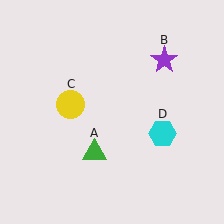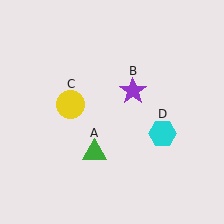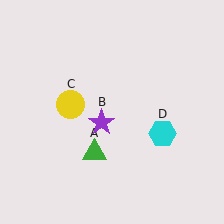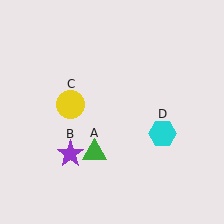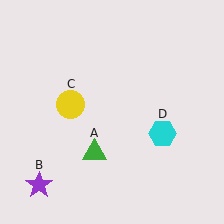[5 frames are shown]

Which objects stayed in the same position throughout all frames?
Green triangle (object A) and yellow circle (object C) and cyan hexagon (object D) remained stationary.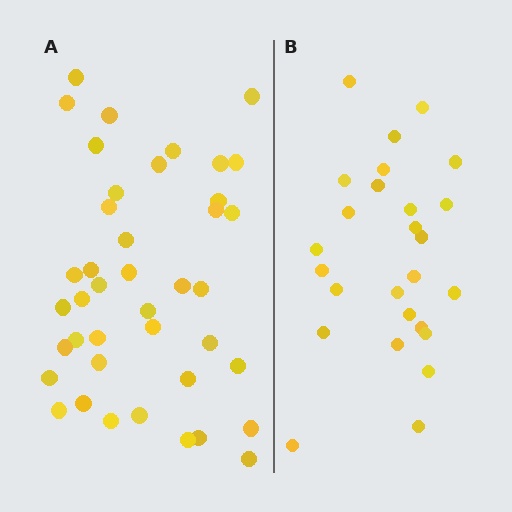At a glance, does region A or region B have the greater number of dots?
Region A (the left region) has more dots.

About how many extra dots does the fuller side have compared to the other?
Region A has approximately 15 more dots than region B.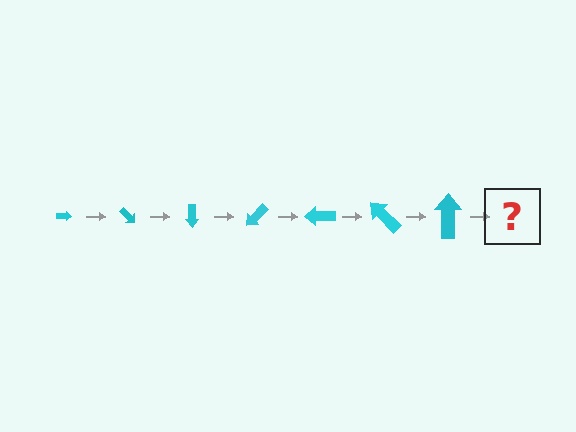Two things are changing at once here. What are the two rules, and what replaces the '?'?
The two rules are that the arrow grows larger each step and it rotates 45 degrees each step. The '?' should be an arrow, larger than the previous one and rotated 315 degrees from the start.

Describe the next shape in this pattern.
It should be an arrow, larger than the previous one and rotated 315 degrees from the start.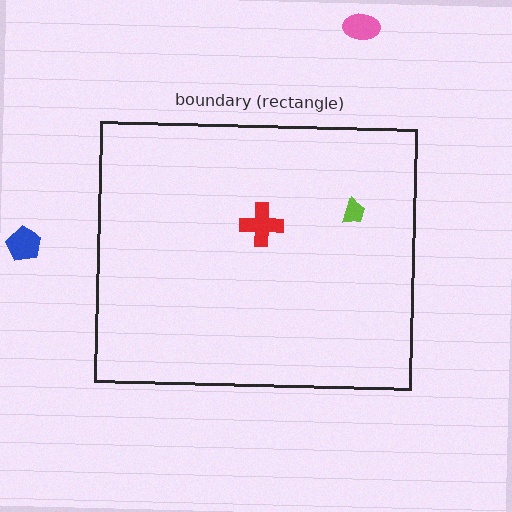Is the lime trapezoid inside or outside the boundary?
Inside.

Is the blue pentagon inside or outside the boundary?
Outside.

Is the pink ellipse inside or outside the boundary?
Outside.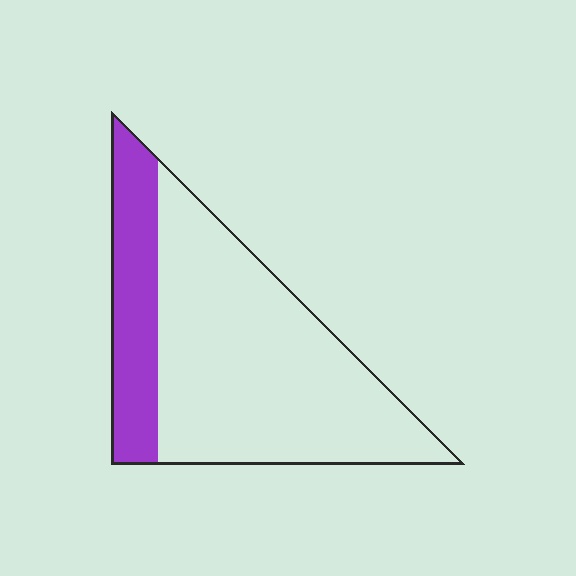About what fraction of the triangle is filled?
About one quarter (1/4).